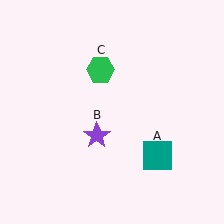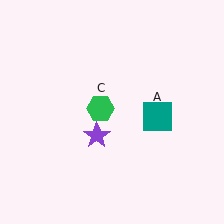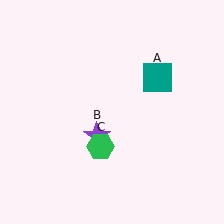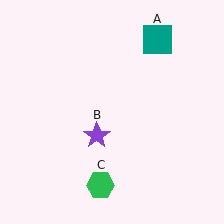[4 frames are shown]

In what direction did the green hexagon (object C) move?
The green hexagon (object C) moved down.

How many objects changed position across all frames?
2 objects changed position: teal square (object A), green hexagon (object C).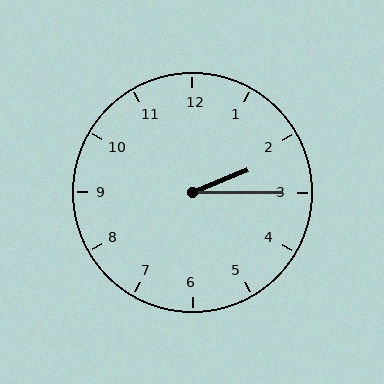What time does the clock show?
2:15.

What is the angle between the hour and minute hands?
Approximately 22 degrees.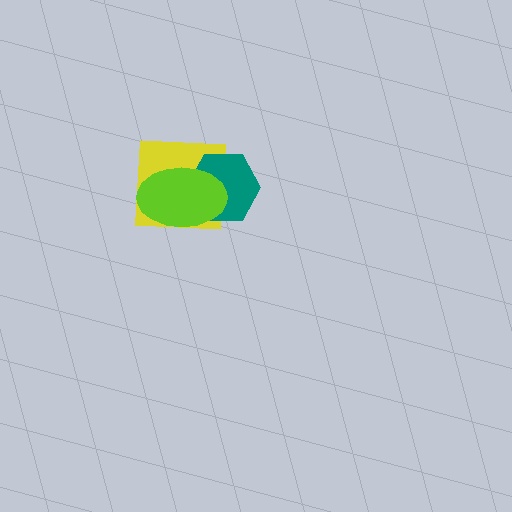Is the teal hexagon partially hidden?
Yes, it is partially covered by another shape.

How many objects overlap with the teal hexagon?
2 objects overlap with the teal hexagon.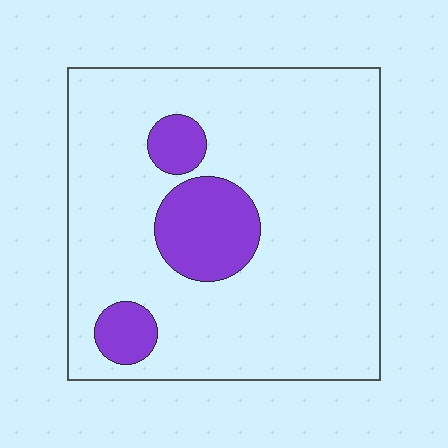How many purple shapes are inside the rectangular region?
3.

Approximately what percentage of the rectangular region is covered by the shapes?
Approximately 15%.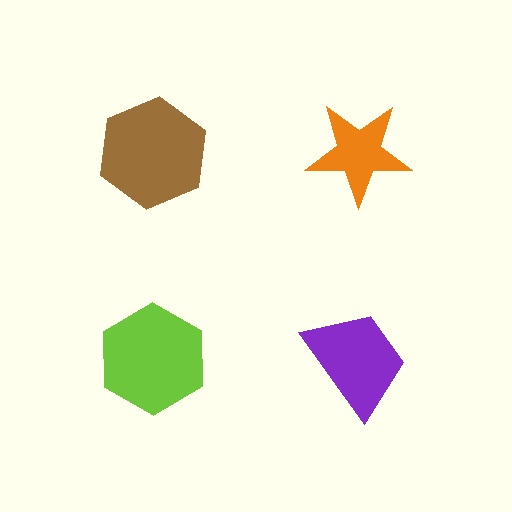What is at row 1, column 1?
A brown hexagon.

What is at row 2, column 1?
A lime hexagon.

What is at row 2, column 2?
A purple trapezoid.